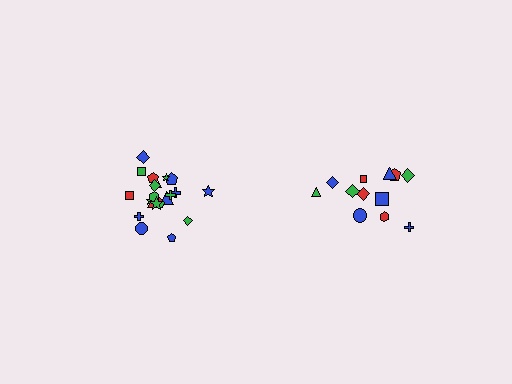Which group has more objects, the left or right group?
The left group.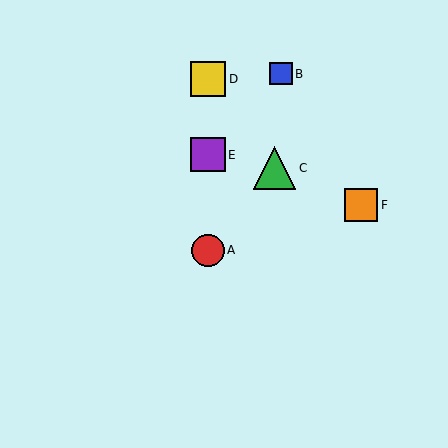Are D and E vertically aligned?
Yes, both are at x≈208.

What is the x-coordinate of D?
Object D is at x≈208.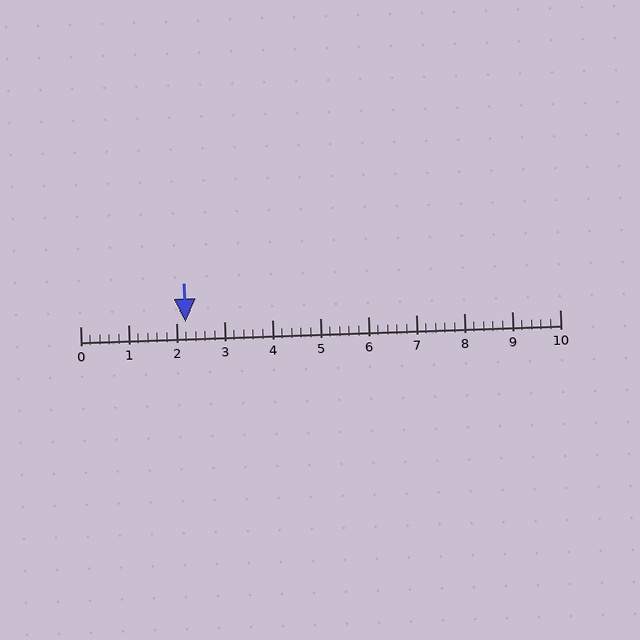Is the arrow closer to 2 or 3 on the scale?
The arrow is closer to 2.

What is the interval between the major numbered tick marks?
The major tick marks are spaced 1 units apart.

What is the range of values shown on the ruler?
The ruler shows values from 0 to 10.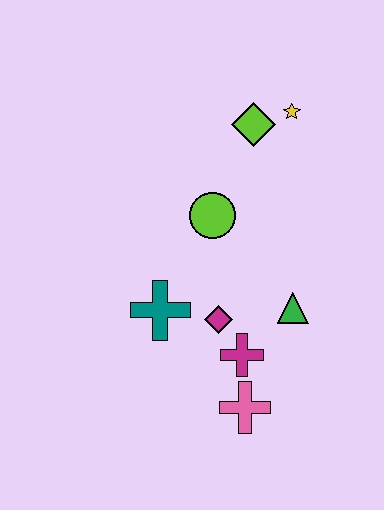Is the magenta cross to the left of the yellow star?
Yes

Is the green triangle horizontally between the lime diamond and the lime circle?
No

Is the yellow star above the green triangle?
Yes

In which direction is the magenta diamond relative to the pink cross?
The magenta diamond is above the pink cross.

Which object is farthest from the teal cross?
The yellow star is farthest from the teal cross.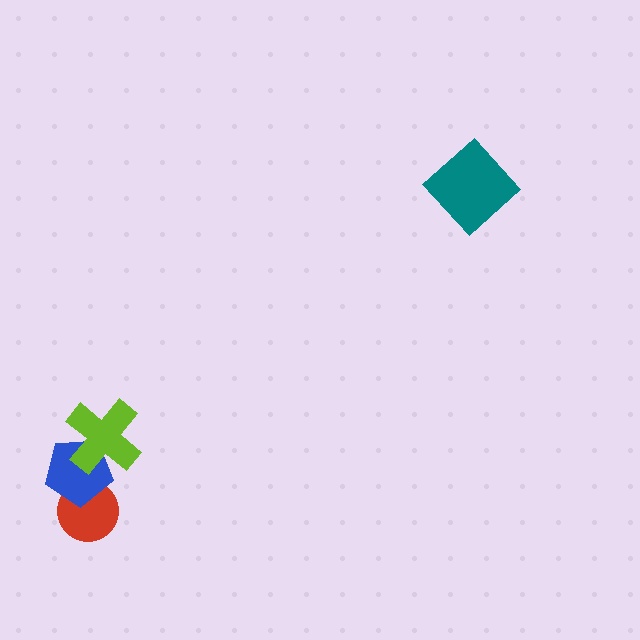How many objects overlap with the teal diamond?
0 objects overlap with the teal diamond.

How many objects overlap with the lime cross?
1 object overlaps with the lime cross.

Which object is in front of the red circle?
The blue pentagon is in front of the red circle.